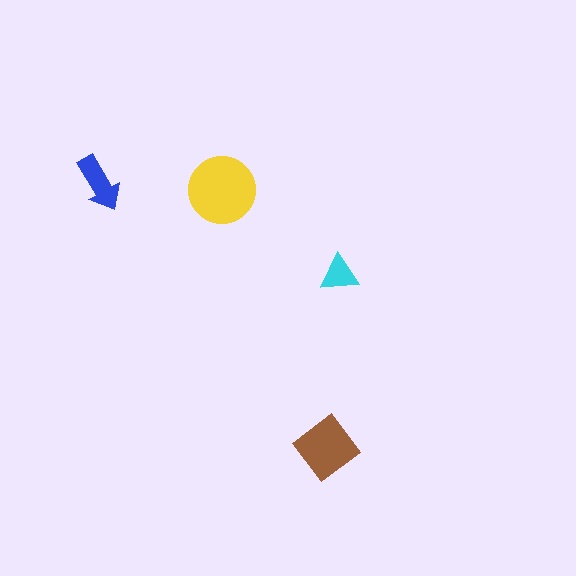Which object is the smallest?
The cyan triangle.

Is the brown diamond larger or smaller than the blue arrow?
Larger.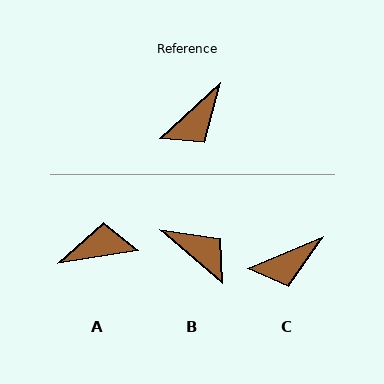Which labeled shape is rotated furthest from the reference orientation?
A, about 147 degrees away.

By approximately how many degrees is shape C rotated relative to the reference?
Approximately 20 degrees clockwise.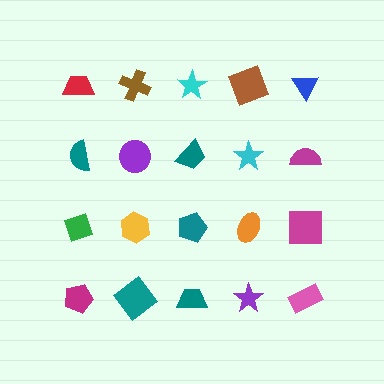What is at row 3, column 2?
A yellow hexagon.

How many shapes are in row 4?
5 shapes.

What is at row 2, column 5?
A magenta semicircle.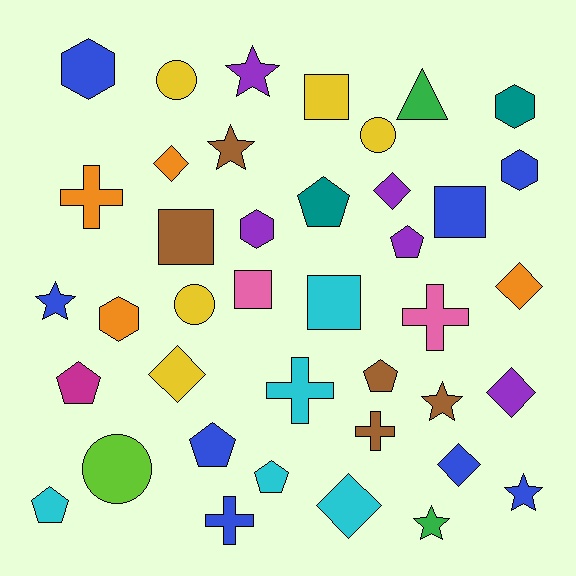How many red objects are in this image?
There are no red objects.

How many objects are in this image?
There are 40 objects.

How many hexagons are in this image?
There are 5 hexagons.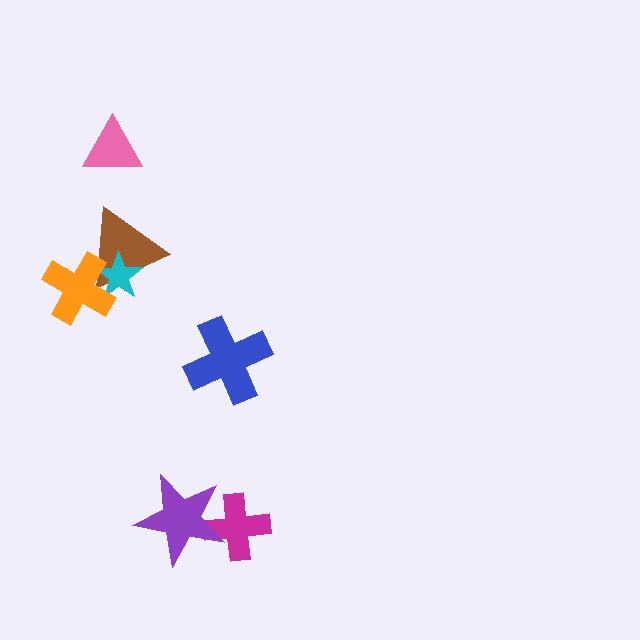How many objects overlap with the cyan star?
2 objects overlap with the cyan star.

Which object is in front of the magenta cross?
The purple star is in front of the magenta cross.